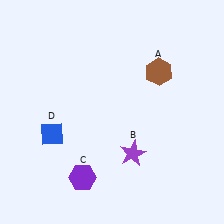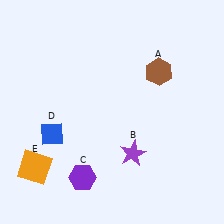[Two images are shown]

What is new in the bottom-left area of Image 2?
An orange square (E) was added in the bottom-left area of Image 2.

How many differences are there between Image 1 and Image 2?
There is 1 difference between the two images.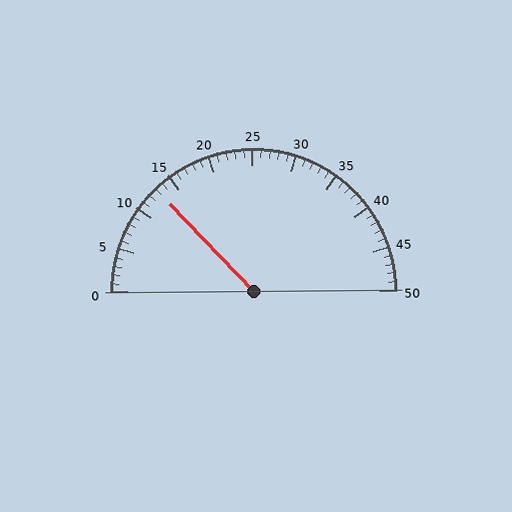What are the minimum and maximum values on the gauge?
The gauge ranges from 0 to 50.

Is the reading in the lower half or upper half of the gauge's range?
The reading is in the lower half of the range (0 to 50).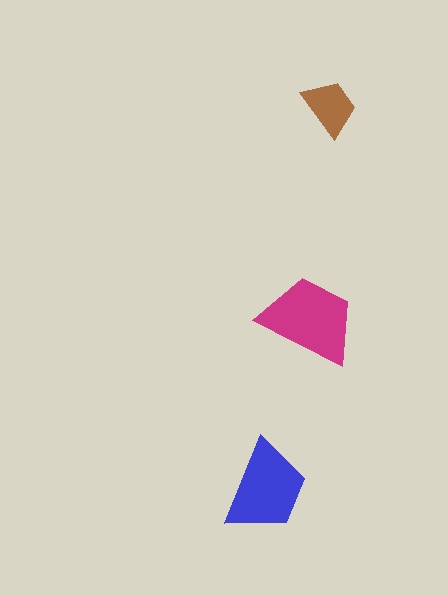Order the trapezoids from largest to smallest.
the magenta one, the blue one, the brown one.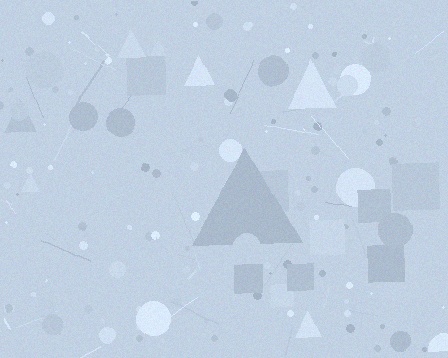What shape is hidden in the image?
A triangle is hidden in the image.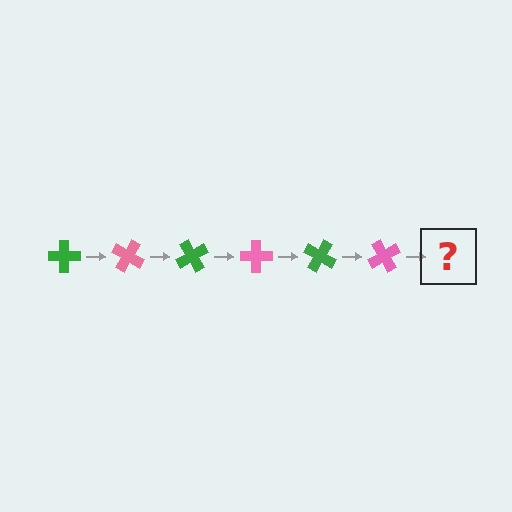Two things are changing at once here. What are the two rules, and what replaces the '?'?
The two rules are that it rotates 30 degrees each step and the color cycles through green and pink. The '?' should be a green cross, rotated 180 degrees from the start.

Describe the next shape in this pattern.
It should be a green cross, rotated 180 degrees from the start.